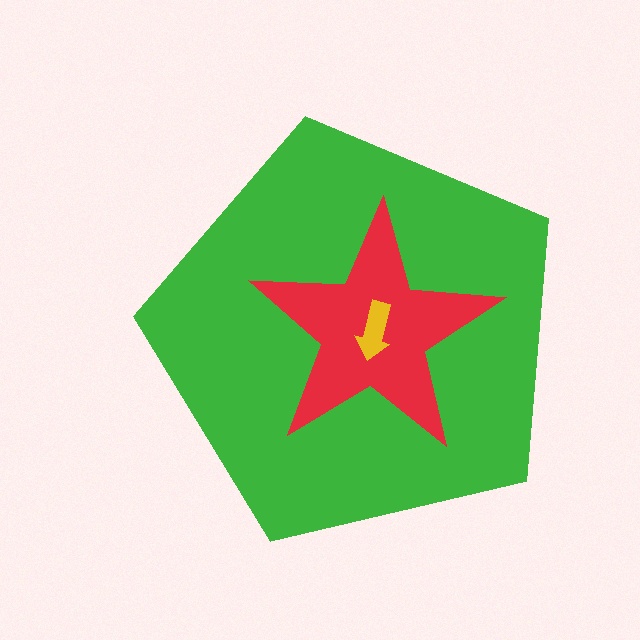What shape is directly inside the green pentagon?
The red star.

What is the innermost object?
The yellow arrow.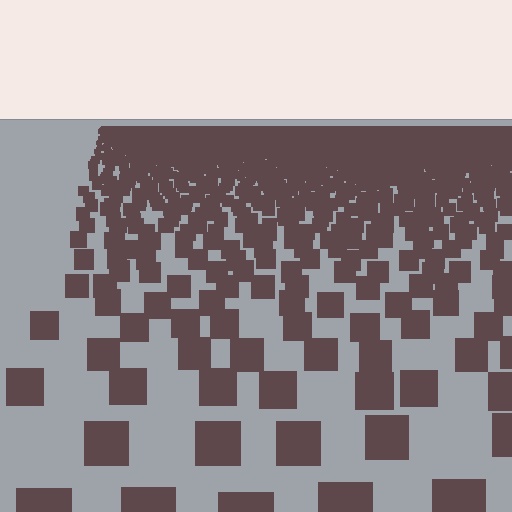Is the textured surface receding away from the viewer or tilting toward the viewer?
The surface is receding away from the viewer. Texture elements get smaller and denser toward the top.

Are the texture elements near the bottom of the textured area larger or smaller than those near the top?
Larger. Near the bottom, elements are closer to the viewer and appear at a bigger on-screen size.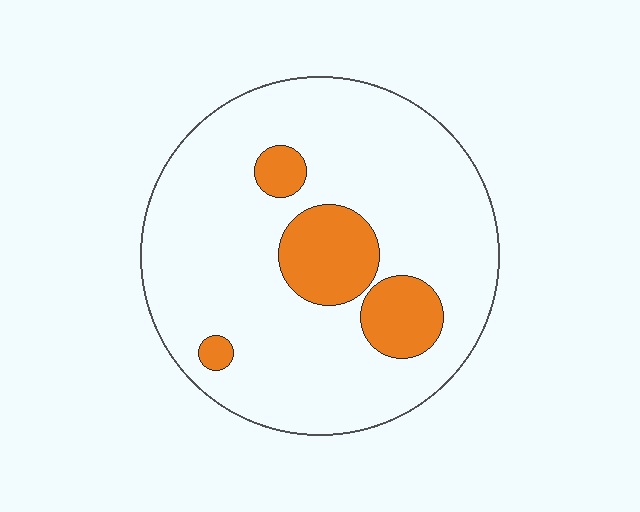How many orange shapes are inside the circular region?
4.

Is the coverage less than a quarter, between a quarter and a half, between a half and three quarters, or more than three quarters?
Less than a quarter.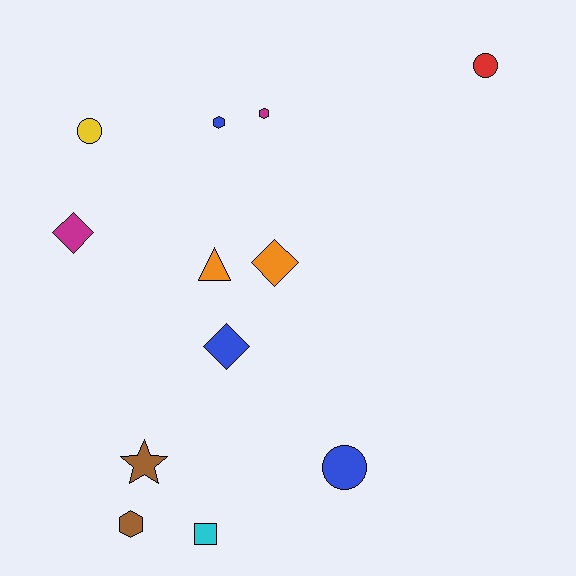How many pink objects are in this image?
There are no pink objects.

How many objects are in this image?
There are 12 objects.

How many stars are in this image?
There is 1 star.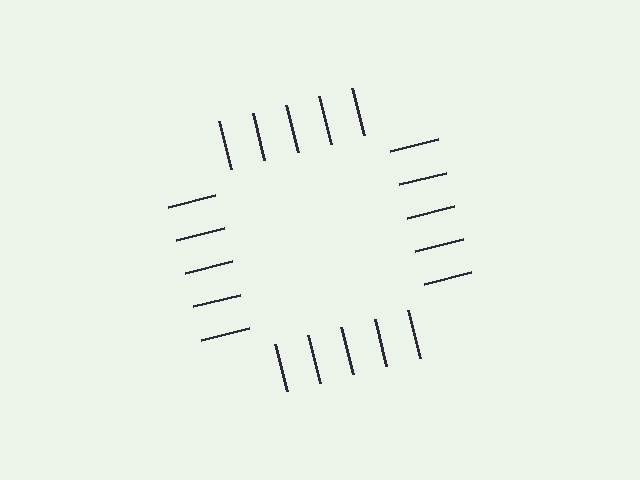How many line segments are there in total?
20 — 5 along each of the 4 edges.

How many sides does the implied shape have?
4 sides — the line-ends trace a square.